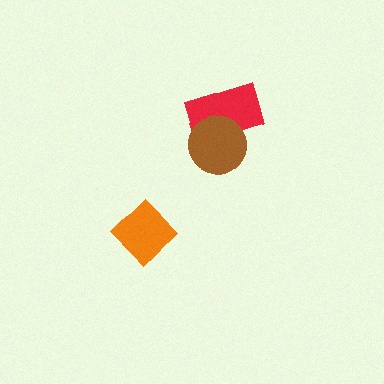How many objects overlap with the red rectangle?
1 object overlaps with the red rectangle.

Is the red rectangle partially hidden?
Yes, it is partially covered by another shape.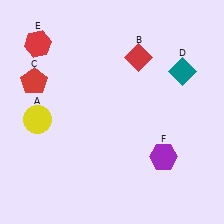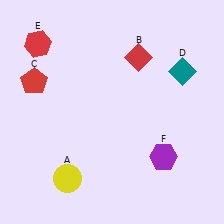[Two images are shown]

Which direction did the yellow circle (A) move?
The yellow circle (A) moved down.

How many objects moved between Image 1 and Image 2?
1 object moved between the two images.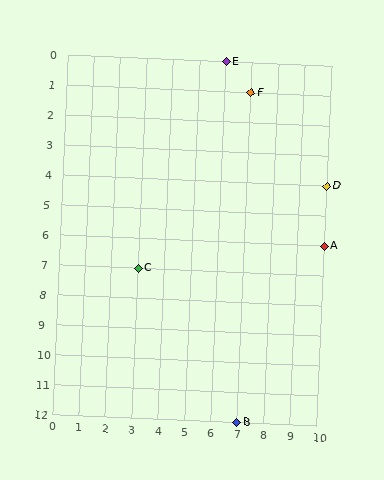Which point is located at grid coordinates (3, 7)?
Point C is at (3, 7).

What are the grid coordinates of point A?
Point A is at grid coordinates (10, 6).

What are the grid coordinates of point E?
Point E is at grid coordinates (6, 0).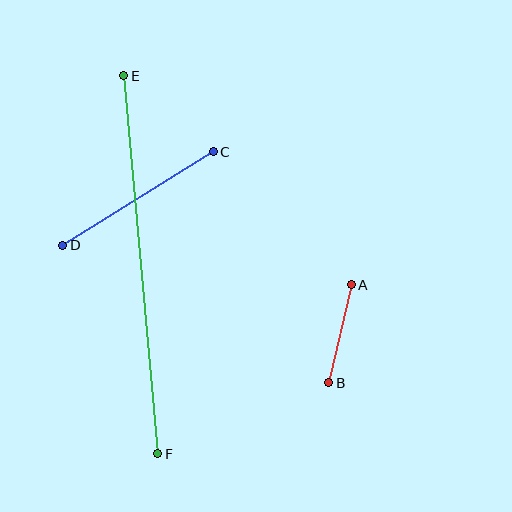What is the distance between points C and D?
The distance is approximately 177 pixels.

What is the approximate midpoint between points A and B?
The midpoint is at approximately (340, 334) pixels.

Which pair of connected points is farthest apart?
Points E and F are farthest apart.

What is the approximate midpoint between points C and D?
The midpoint is at approximately (138, 198) pixels.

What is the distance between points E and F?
The distance is approximately 380 pixels.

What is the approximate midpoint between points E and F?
The midpoint is at approximately (141, 265) pixels.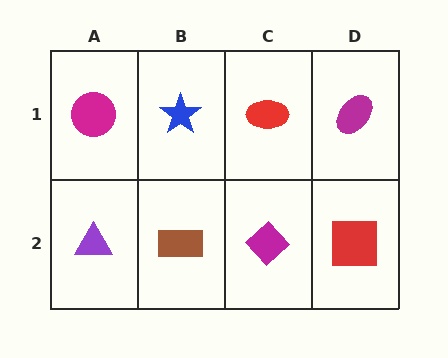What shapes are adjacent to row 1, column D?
A red square (row 2, column D), a red ellipse (row 1, column C).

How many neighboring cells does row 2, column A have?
2.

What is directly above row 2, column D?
A magenta ellipse.